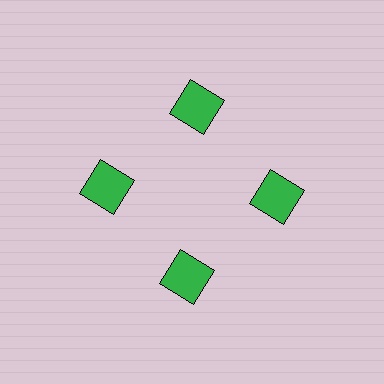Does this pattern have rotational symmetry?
Yes, this pattern has 4-fold rotational symmetry. It looks the same after rotating 90 degrees around the center.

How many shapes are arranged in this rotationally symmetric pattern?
There are 4 shapes, arranged in 4 groups of 1.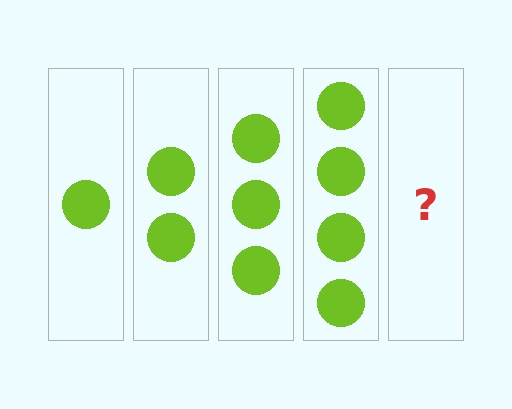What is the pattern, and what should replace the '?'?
The pattern is that each step adds one more circle. The '?' should be 5 circles.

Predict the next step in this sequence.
The next step is 5 circles.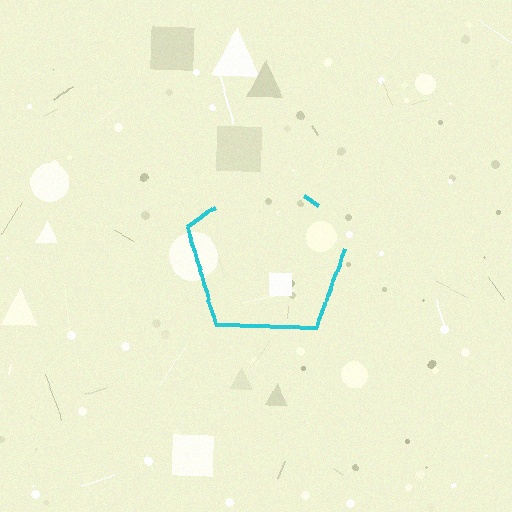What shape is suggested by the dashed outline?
The dashed outline suggests a pentagon.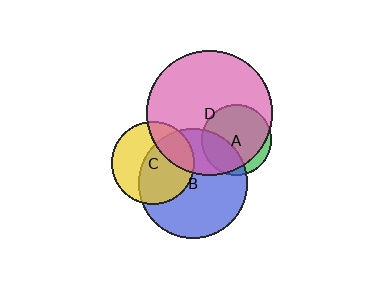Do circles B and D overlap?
Yes.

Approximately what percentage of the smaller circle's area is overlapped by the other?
Approximately 30%.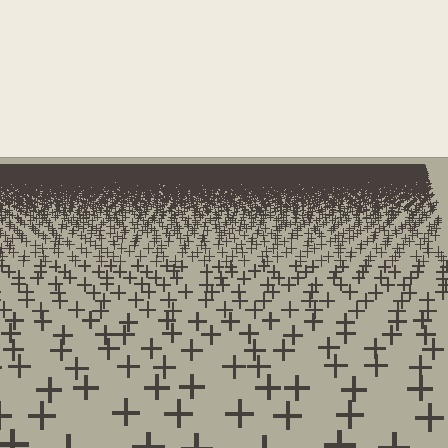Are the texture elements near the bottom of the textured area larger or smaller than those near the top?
Larger. Near the bottom, elements are closer to the viewer and appear at a bigger on-screen size.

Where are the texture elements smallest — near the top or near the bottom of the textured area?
Near the top.